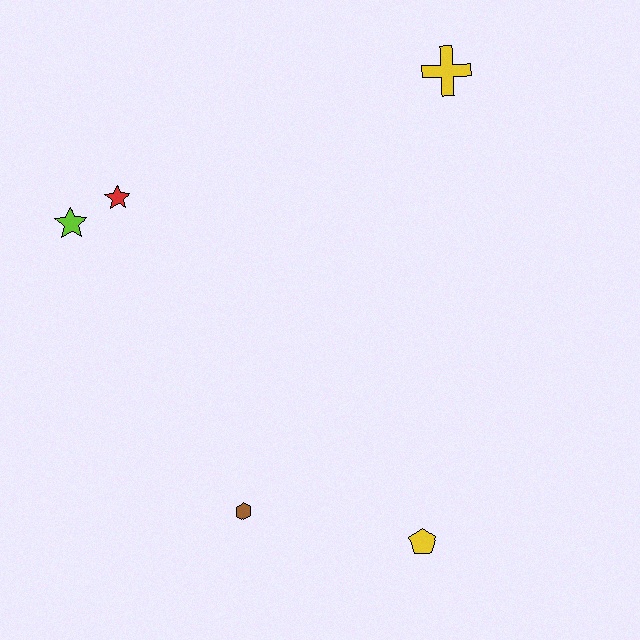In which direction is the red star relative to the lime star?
The red star is to the right of the lime star.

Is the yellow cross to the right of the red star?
Yes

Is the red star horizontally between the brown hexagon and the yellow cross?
No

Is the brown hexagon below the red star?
Yes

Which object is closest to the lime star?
The red star is closest to the lime star.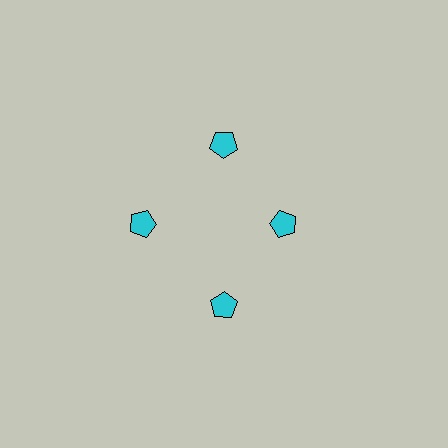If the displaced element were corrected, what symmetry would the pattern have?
It would have 4-fold rotational symmetry — the pattern would map onto itself every 90 degrees.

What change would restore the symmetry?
The symmetry would be restored by moving it outward, back onto the ring so that all 4 pentagons sit at equal angles and equal distance from the center.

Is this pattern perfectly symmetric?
No. The 4 cyan pentagons are arranged in a ring, but one element near the 3 o'clock position is pulled inward toward the center, breaking the 4-fold rotational symmetry.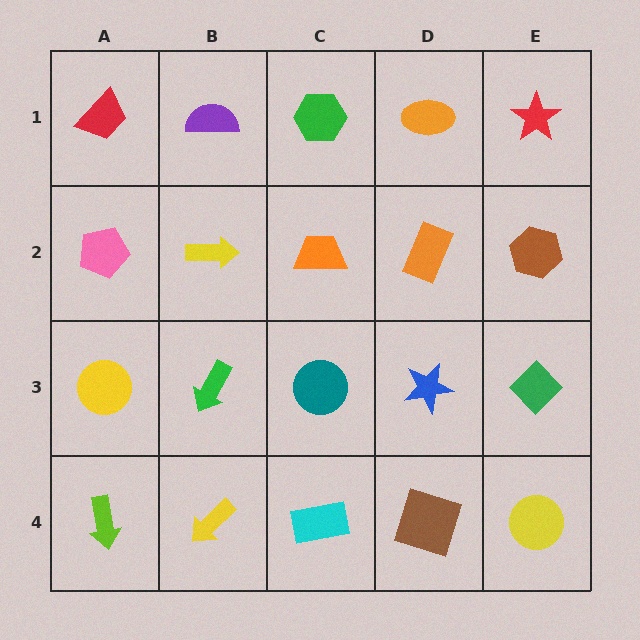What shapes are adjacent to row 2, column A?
A red trapezoid (row 1, column A), a yellow circle (row 3, column A), a yellow arrow (row 2, column B).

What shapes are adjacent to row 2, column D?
An orange ellipse (row 1, column D), a blue star (row 3, column D), an orange trapezoid (row 2, column C), a brown hexagon (row 2, column E).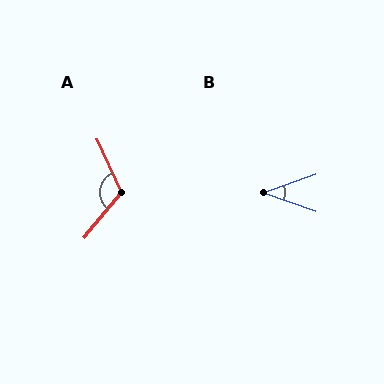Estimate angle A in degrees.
Approximately 117 degrees.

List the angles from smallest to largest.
B (40°), A (117°).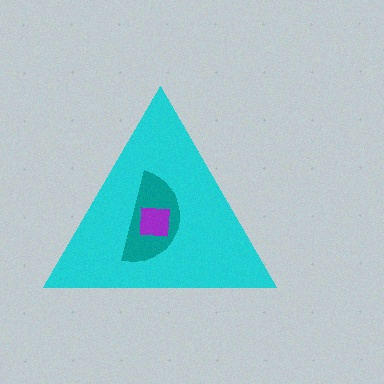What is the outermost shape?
The cyan triangle.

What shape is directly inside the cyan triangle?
The teal semicircle.